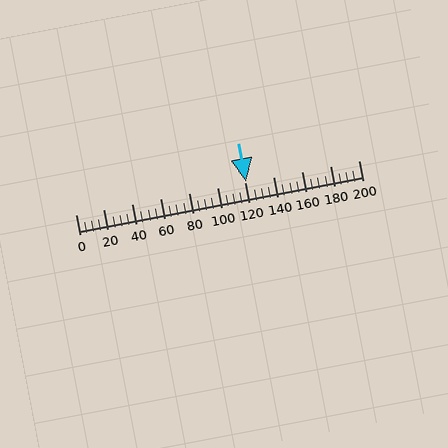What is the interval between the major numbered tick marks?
The major tick marks are spaced 20 units apart.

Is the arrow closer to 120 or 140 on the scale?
The arrow is closer to 120.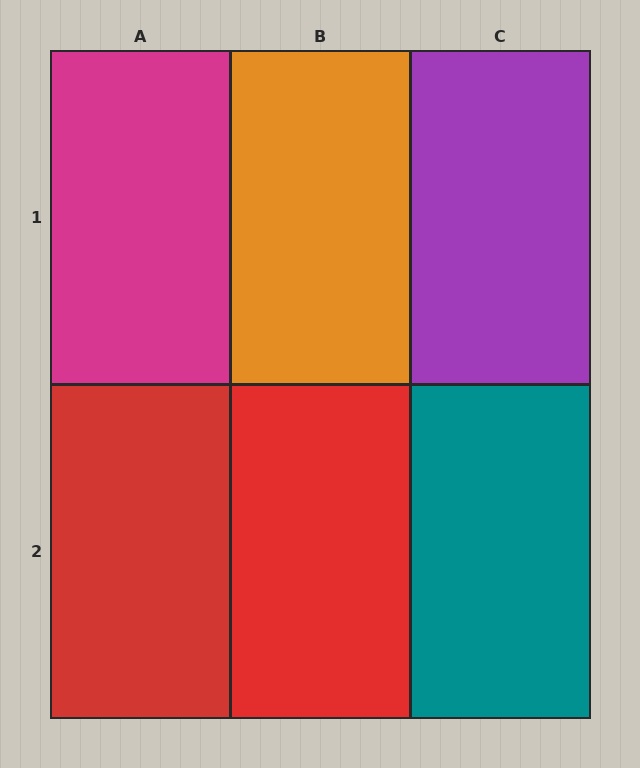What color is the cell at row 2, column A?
Red.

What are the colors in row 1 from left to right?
Magenta, orange, purple.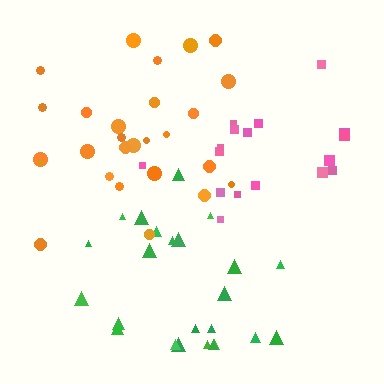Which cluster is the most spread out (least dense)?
Orange.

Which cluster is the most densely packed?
Green.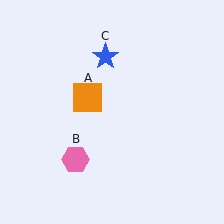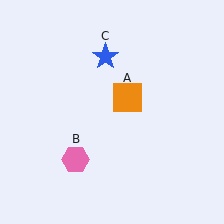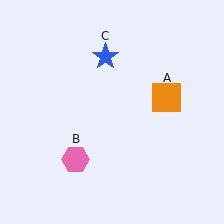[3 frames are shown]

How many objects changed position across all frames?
1 object changed position: orange square (object A).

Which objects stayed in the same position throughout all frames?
Pink hexagon (object B) and blue star (object C) remained stationary.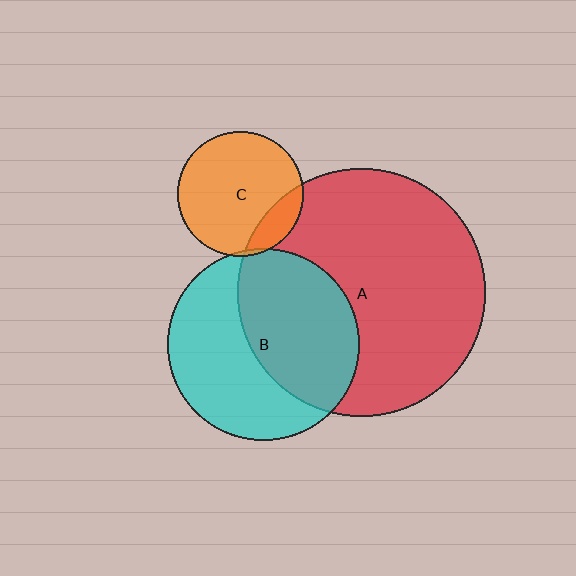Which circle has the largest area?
Circle A (red).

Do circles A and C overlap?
Yes.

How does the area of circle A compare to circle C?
Approximately 3.9 times.